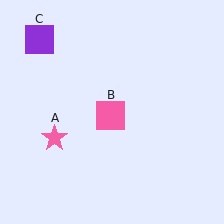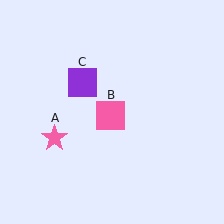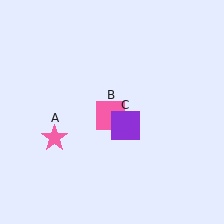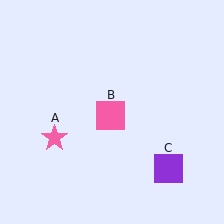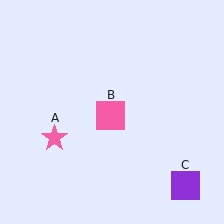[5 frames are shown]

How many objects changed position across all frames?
1 object changed position: purple square (object C).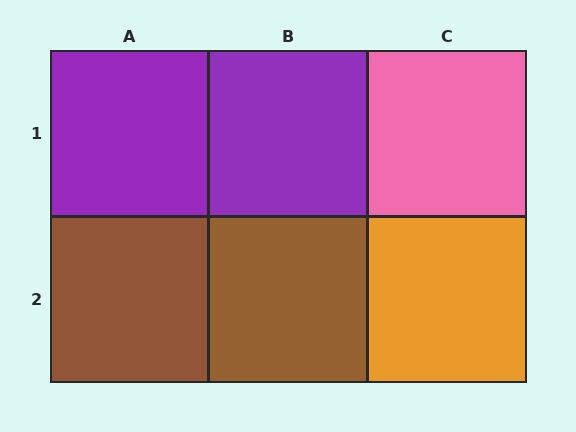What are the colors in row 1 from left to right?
Purple, purple, pink.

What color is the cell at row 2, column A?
Brown.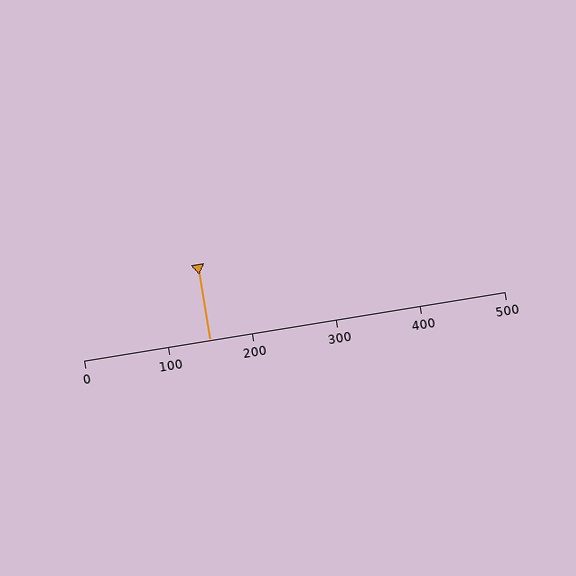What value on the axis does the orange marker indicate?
The marker indicates approximately 150.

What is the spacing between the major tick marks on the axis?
The major ticks are spaced 100 apart.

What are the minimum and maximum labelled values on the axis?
The axis runs from 0 to 500.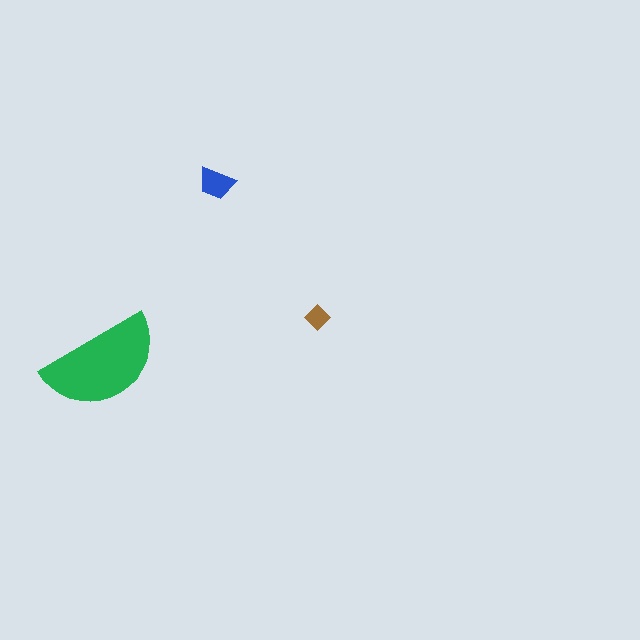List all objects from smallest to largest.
The brown diamond, the blue trapezoid, the green semicircle.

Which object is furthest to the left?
The green semicircle is leftmost.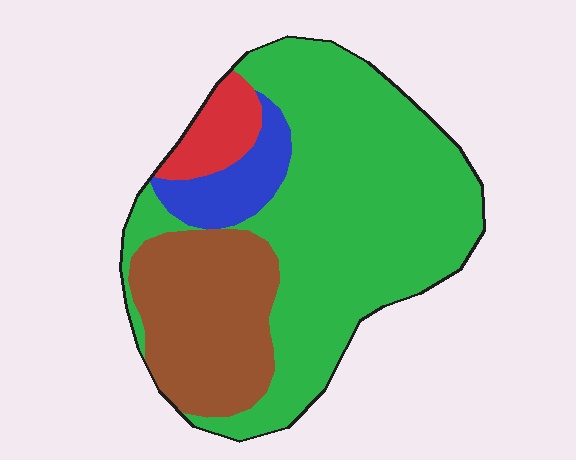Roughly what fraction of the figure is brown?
Brown covers roughly 25% of the figure.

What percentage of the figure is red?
Red takes up about one tenth (1/10) of the figure.